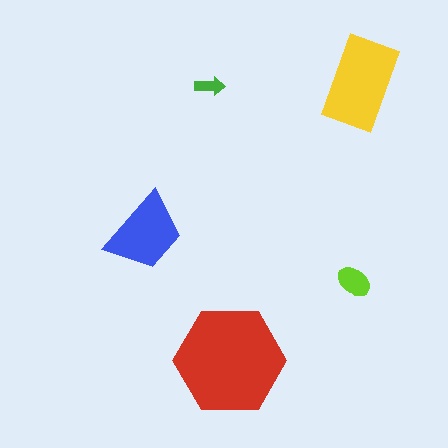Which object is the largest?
The red hexagon.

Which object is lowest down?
The red hexagon is bottommost.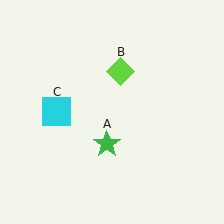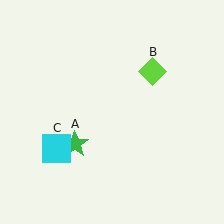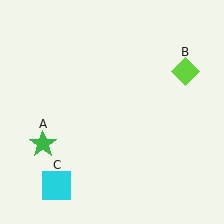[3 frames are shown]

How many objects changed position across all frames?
3 objects changed position: green star (object A), lime diamond (object B), cyan square (object C).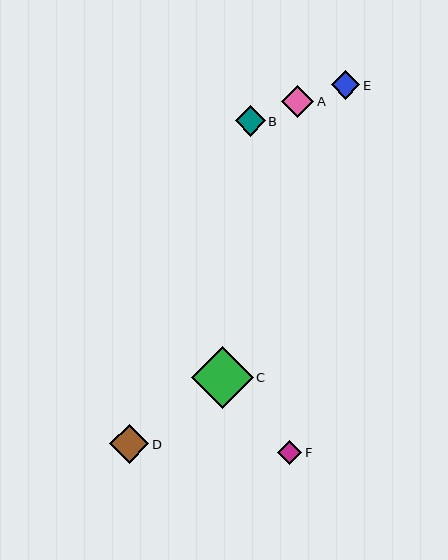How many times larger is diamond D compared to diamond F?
Diamond D is approximately 1.7 times the size of diamond F.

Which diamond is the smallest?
Diamond F is the smallest with a size of approximately 24 pixels.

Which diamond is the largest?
Diamond C is the largest with a size of approximately 62 pixels.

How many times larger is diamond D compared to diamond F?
Diamond D is approximately 1.7 times the size of diamond F.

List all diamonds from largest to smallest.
From largest to smallest: C, D, A, B, E, F.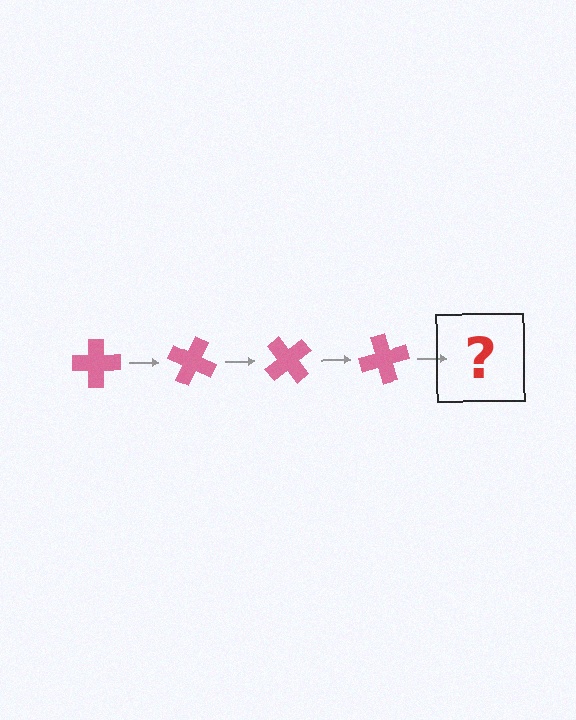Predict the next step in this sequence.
The next step is a pink cross rotated 100 degrees.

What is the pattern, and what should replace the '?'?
The pattern is that the cross rotates 25 degrees each step. The '?' should be a pink cross rotated 100 degrees.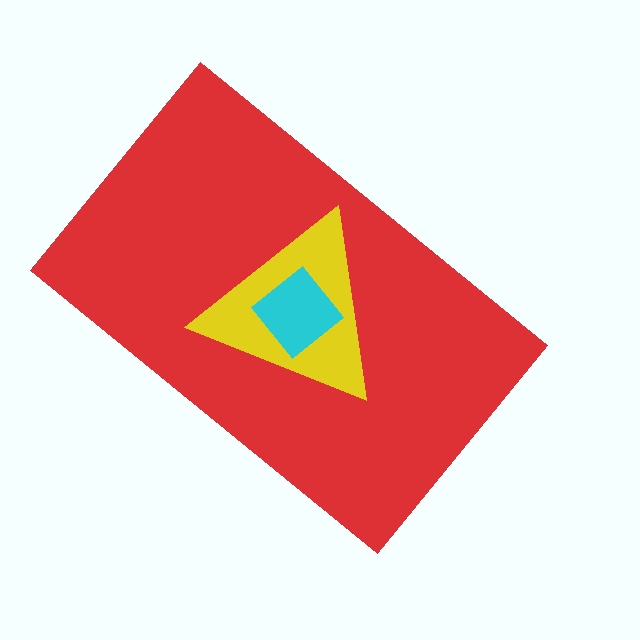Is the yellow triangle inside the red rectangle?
Yes.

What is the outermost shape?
The red rectangle.